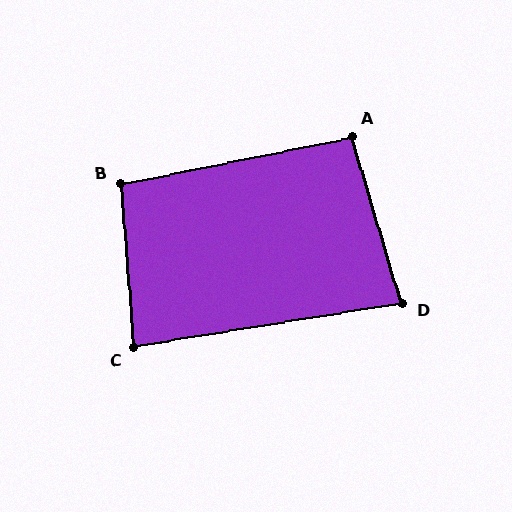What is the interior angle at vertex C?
Approximately 85 degrees (approximately right).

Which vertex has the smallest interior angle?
D, at approximately 83 degrees.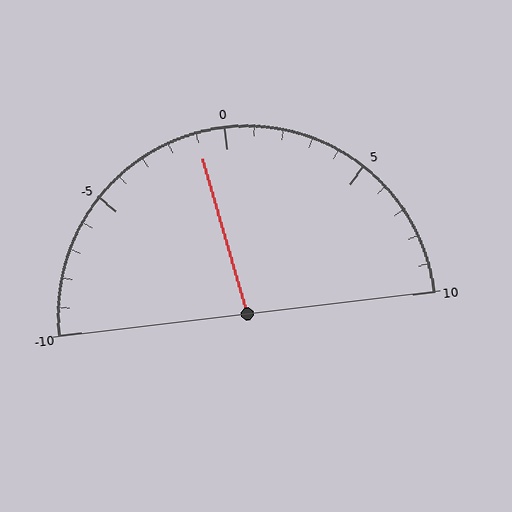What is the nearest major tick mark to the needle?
The nearest major tick mark is 0.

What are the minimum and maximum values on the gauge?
The gauge ranges from -10 to 10.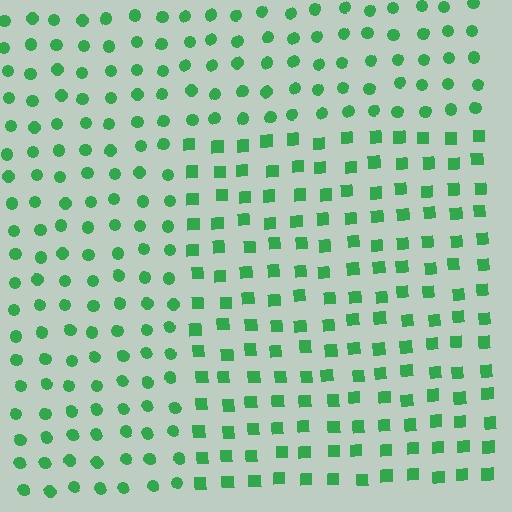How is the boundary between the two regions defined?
The boundary is defined by a change in element shape: squares inside vs. circles outside. All elements share the same color and spacing.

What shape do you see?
I see a rectangle.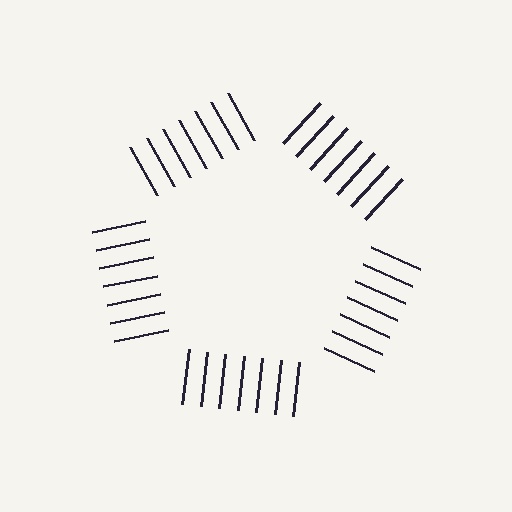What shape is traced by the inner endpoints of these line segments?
An illusory pentagon — the line segments terminate on its edges but no continuous stroke is drawn.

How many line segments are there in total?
35 — 7 along each of the 5 edges.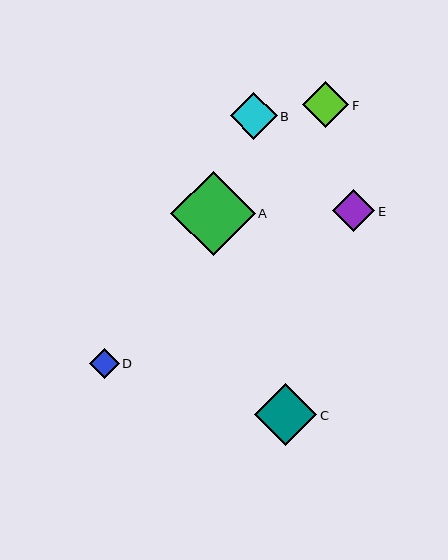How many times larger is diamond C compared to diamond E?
Diamond C is approximately 1.5 times the size of diamond E.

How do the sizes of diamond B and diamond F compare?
Diamond B and diamond F are approximately the same size.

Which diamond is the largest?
Diamond A is the largest with a size of approximately 84 pixels.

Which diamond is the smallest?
Diamond D is the smallest with a size of approximately 30 pixels.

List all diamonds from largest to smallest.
From largest to smallest: A, C, B, F, E, D.